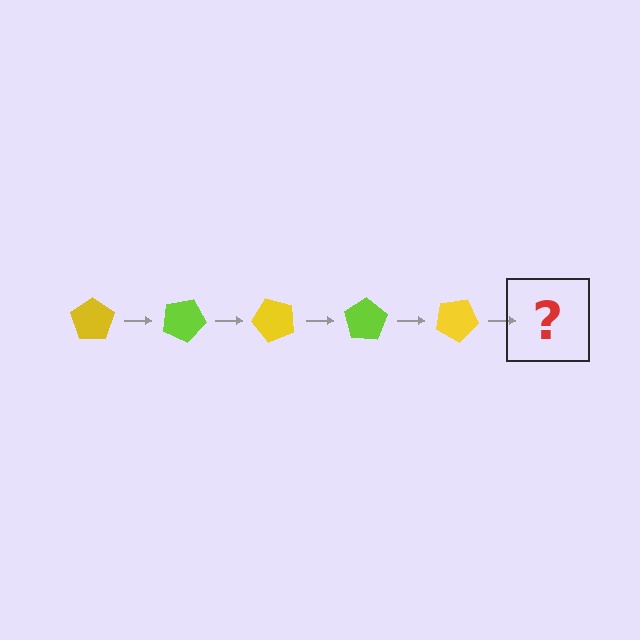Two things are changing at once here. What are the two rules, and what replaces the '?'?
The two rules are that it rotates 25 degrees each step and the color cycles through yellow and lime. The '?' should be a lime pentagon, rotated 125 degrees from the start.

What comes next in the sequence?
The next element should be a lime pentagon, rotated 125 degrees from the start.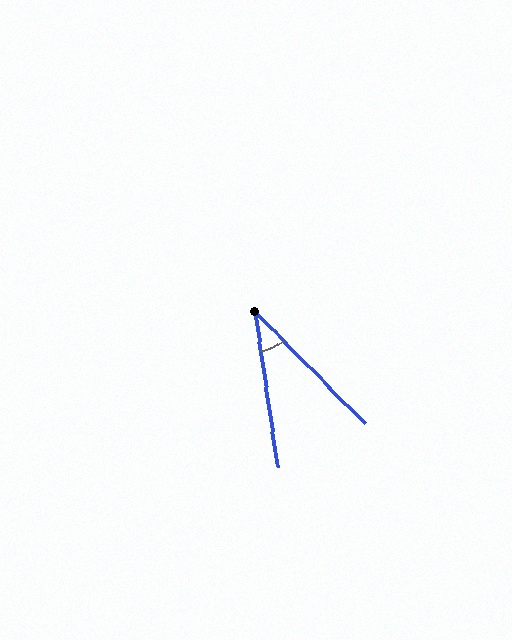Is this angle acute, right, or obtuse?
It is acute.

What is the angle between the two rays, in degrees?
Approximately 36 degrees.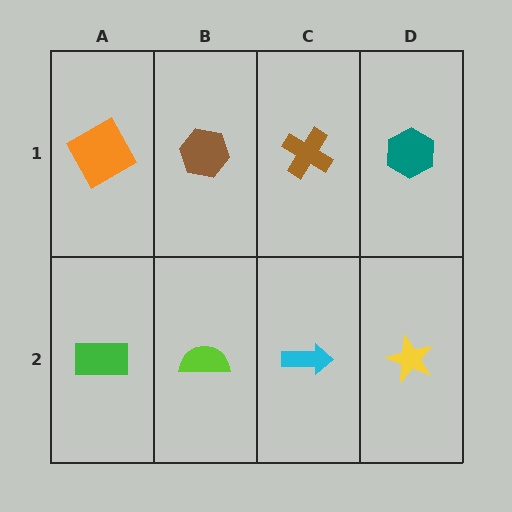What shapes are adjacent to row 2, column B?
A brown hexagon (row 1, column B), a green rectangle (row 2, column A), a cyan arrow (row 2, column C).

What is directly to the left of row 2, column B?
A green rectangle.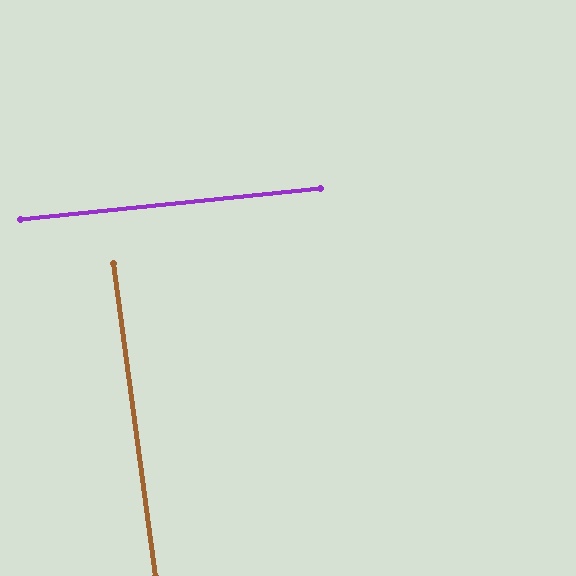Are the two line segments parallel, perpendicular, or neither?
Perpendicular — they meet at approximately 88°.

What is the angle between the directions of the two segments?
Approximately 88 degrees.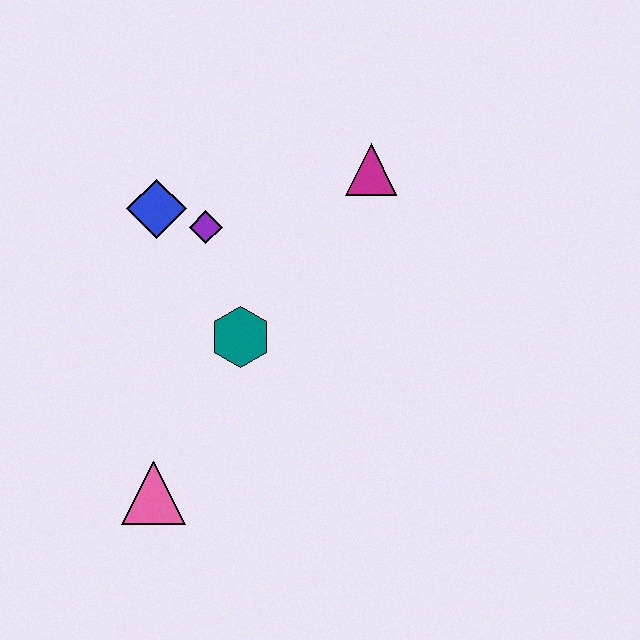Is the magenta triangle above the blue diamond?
Yes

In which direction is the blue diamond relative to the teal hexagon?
The blue diamond is above the teal hexagon.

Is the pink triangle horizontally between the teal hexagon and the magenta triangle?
No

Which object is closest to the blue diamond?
The purple diamond is closest to the blue diamond.